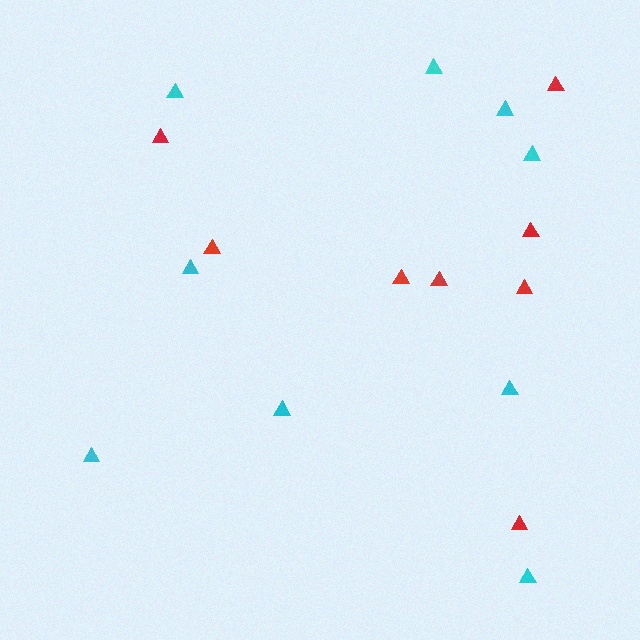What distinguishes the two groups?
There are 2 groups: one group of cyan triangles (9) and one group of red triangles (8).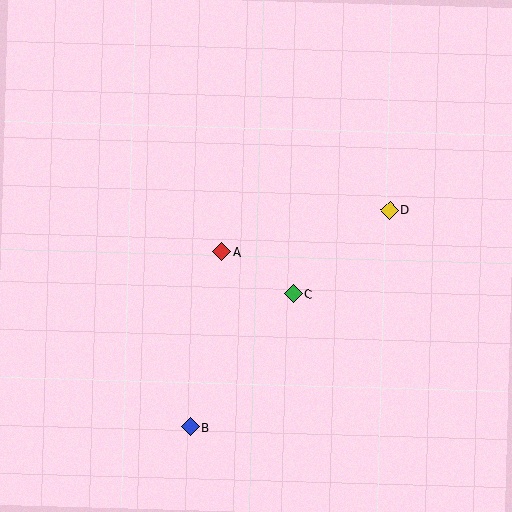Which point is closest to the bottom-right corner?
Point C is closest to the bottom-right corner.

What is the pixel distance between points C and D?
The distance between C and D is 128 pixels.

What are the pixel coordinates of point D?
Point D is at (389, 210).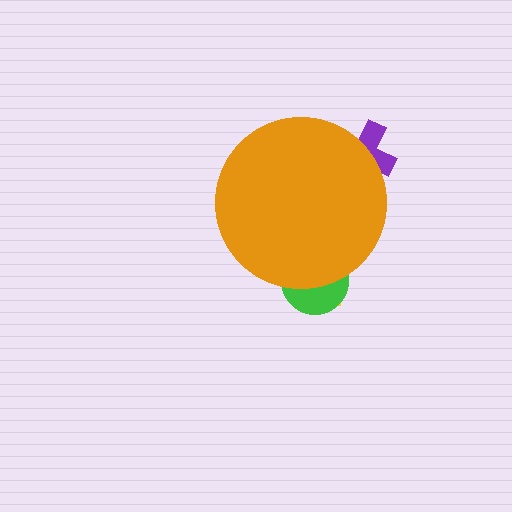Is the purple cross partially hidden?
Yes, the purple cross is partially hidden behind the orange circle.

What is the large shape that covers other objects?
An orange circle.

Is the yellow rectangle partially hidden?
Yes, the yellow rectangle is partially hidden behind the orange circle.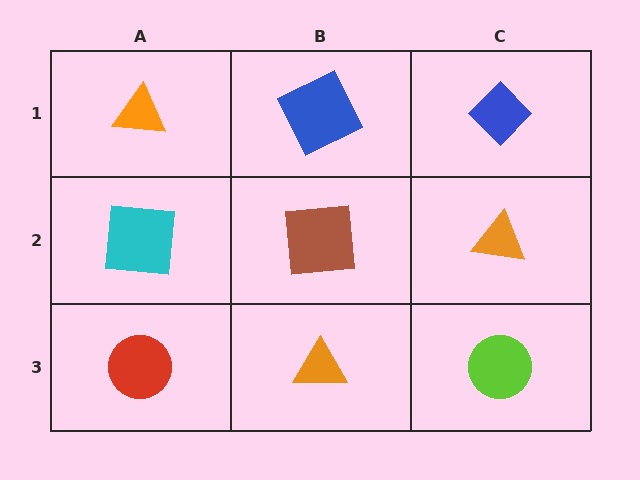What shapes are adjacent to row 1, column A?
A cyan square (row 2, column A), a blue square (row 1, column B).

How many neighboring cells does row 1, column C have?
2.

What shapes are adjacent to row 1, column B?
A brown square (row 2, column B), an orange triangle (row 1, column A), a blue diamond (row 1, column C).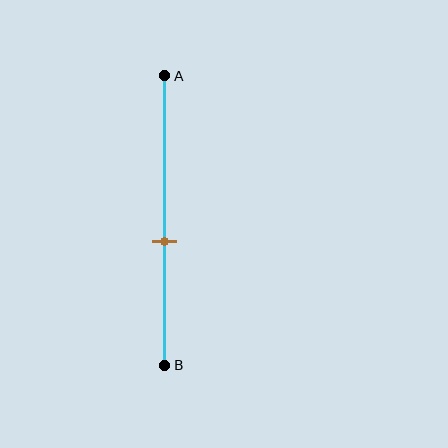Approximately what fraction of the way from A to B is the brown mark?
The brown mark is approximately 55% of the way from A to B.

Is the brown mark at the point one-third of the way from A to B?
No, the mark is at about 55% from A, not at the 33% one-third point.